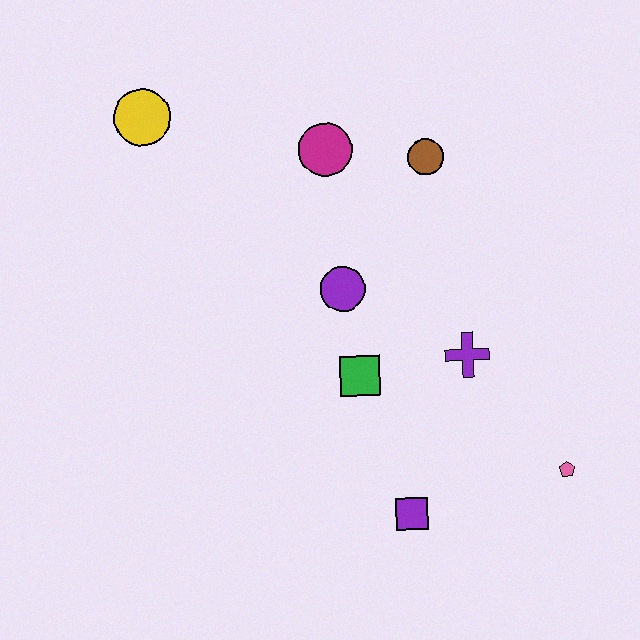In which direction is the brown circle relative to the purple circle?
The brown circle is above the purple circle.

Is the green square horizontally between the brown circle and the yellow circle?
Yes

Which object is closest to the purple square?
The green square is closest to the purple square.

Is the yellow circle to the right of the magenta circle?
No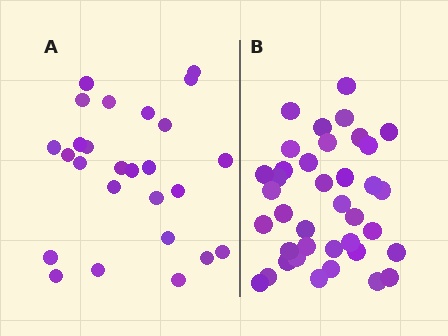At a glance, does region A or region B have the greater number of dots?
Region B (the right region) has more dots.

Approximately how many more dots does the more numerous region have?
Region B has roughly 12 or so more dots than region A.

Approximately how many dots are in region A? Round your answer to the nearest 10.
About 30 dots. (The exact count is 26, which rounds to 30.)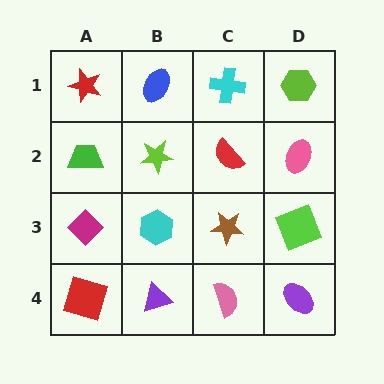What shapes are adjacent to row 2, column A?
A red star (row 1, column A), a magenta diamond (row 3, column A), a lime star (row 2, column B).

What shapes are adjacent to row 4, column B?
A cyan hexagon (row 3, column B), a red square (row 4, column A), a pink semicircle (row 4, column C).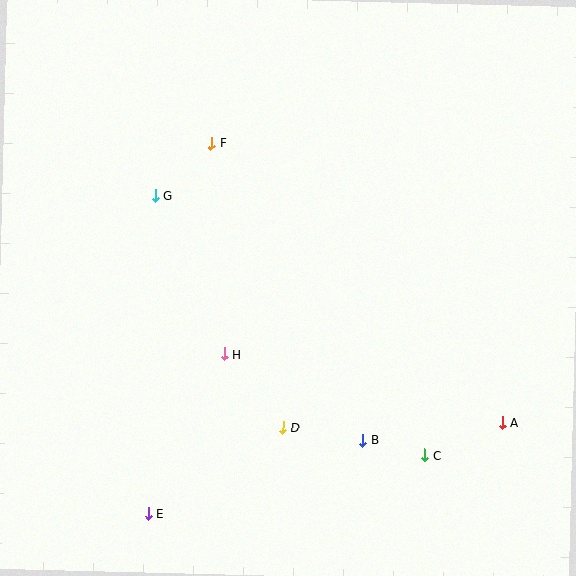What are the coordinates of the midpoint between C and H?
The midpoint between C and H is at (325, 405).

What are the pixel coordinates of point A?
Point A is at (502, 423).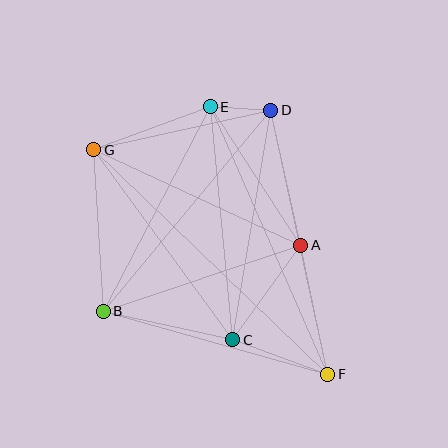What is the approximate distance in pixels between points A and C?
The distance between A and C is approximately 117 pixels.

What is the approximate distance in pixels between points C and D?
The distance between C and D is approximately 233 pixels.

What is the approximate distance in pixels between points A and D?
The distance between A and D is approximately 138 pixels.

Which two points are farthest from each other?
Points F and G are farthest from each other.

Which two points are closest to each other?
Points D and E are closest to each other.